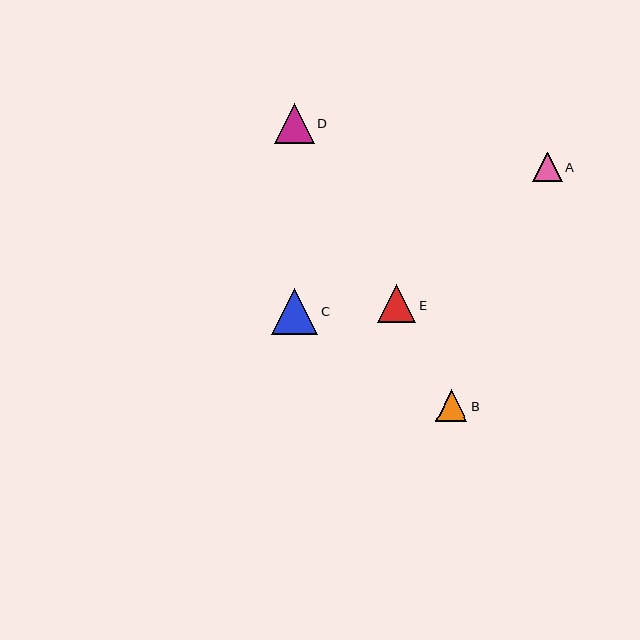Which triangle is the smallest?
Triangle A is the smallest with a size of approximately 30 pixels.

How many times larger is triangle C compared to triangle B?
Triangle C is approximately 1.5 times the size of triangle B.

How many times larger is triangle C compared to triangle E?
Triangle C is approximately 1.2 times the size of triangle E.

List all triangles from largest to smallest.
From largest to smallest: C, D, E, B, A.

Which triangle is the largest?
Triangle C is the largest with a size of approximately 46 pixels.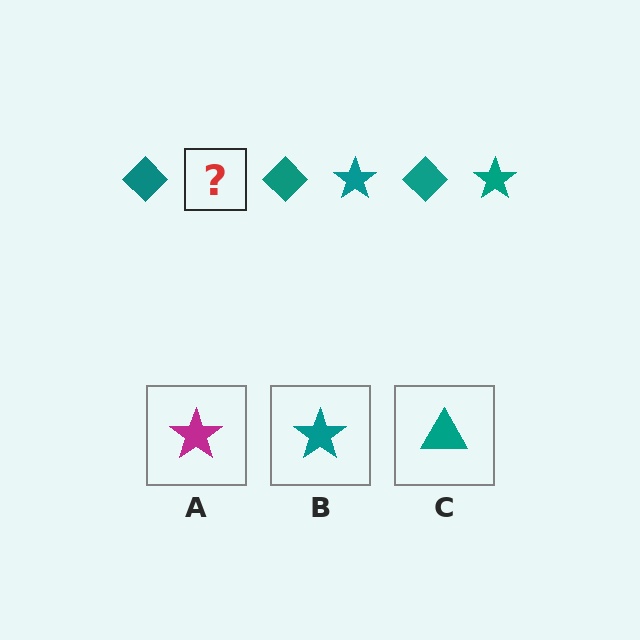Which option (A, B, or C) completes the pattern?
B.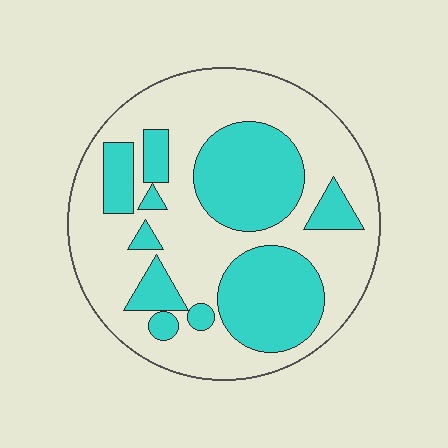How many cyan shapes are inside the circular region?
10.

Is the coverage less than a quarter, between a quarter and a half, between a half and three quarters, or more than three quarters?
Between a quarter and a half.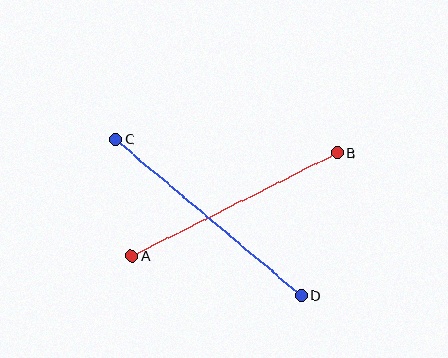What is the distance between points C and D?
The distance is approximately 242 pixels.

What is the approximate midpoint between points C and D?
The midpoint is at approximately (208, 217) pixels.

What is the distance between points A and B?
The distance is approximately 230 pixels.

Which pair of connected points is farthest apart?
Points C and D are farthest apart.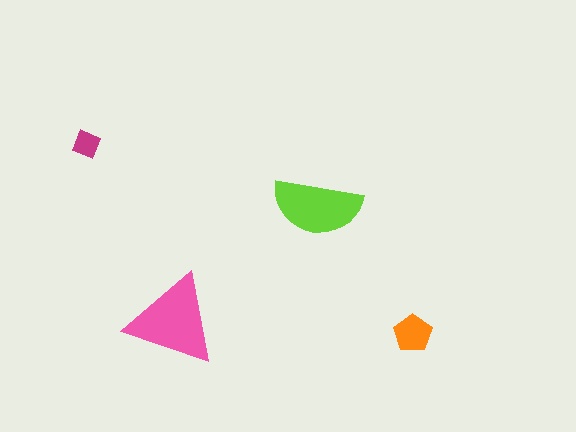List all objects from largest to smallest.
The pink triangle, the lime semicircle, the orange pentagon, the magenta diamond.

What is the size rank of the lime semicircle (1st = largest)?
2nd.